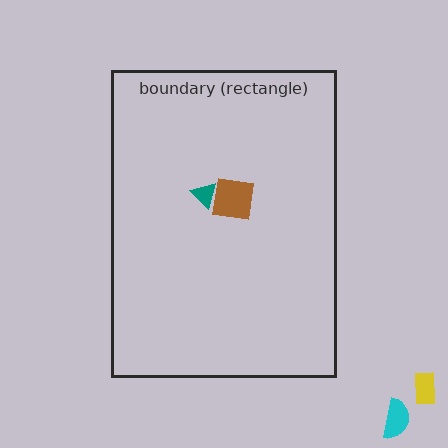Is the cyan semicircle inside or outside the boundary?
Outside.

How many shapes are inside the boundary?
2 inside, 2 outside.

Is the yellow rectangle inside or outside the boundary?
Outside.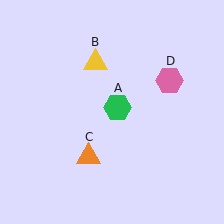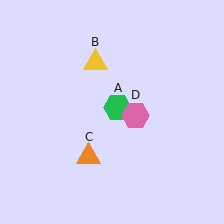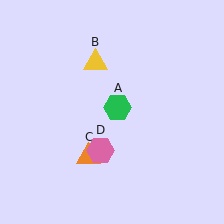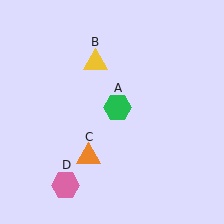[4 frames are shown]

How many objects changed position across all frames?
1 object changed position: pink hexagon (object D).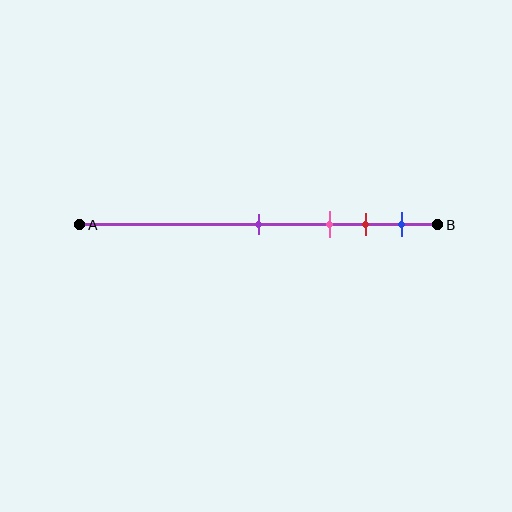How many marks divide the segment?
There are 4 marks dividing the segment.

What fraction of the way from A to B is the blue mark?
The blue mark is approximately 90% (0.9) of the way from A to B.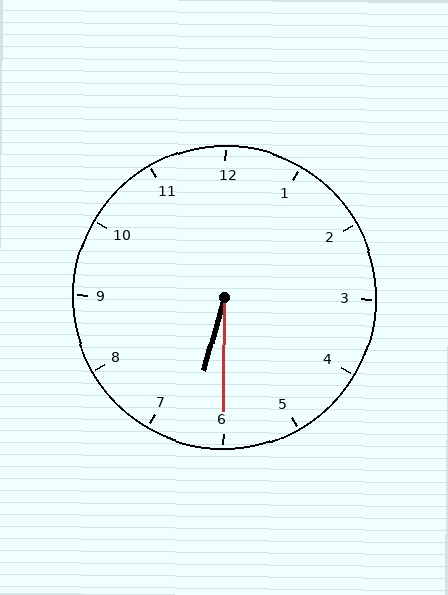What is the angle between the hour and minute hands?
Approximately 15 degrees.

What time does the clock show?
6:30.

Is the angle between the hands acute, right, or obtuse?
It is acute.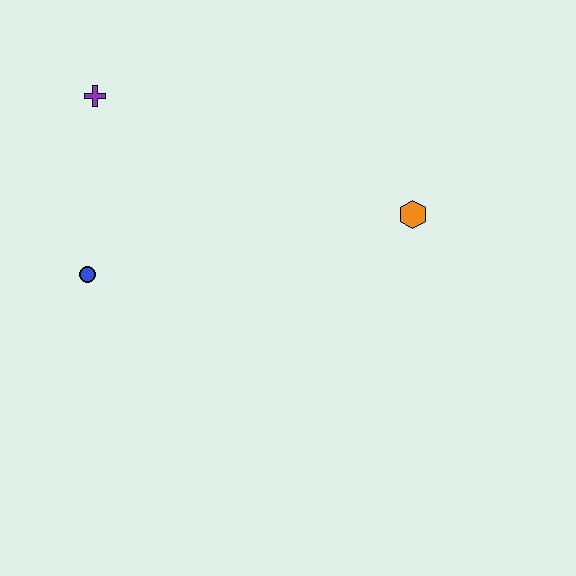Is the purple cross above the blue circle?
Yes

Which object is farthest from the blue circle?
The orange hexagon is farthest from the blue circle.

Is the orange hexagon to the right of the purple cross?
Yes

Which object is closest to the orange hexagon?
The blue circle is closest to the orange hexagon.